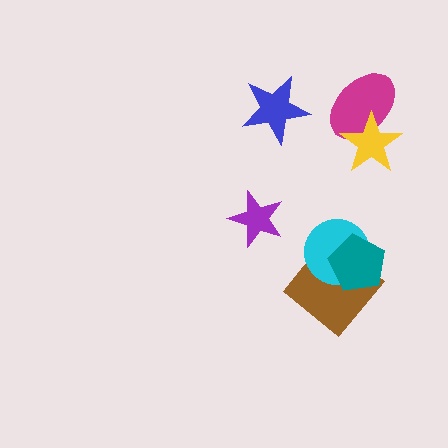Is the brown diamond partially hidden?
Yes, it is partially covered by another shape.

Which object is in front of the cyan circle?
The teal pentagon is in front of the cyan circle.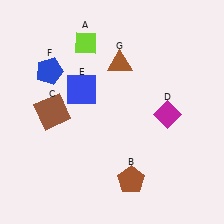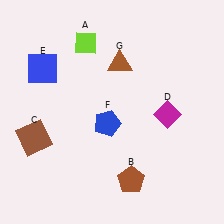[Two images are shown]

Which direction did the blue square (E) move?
The blue square (E) moved left.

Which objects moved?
The objects that moved are: the brown square (C), the blue square (E), the blue pentagon (F).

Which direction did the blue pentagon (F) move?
The blue pentagon (F) moved right.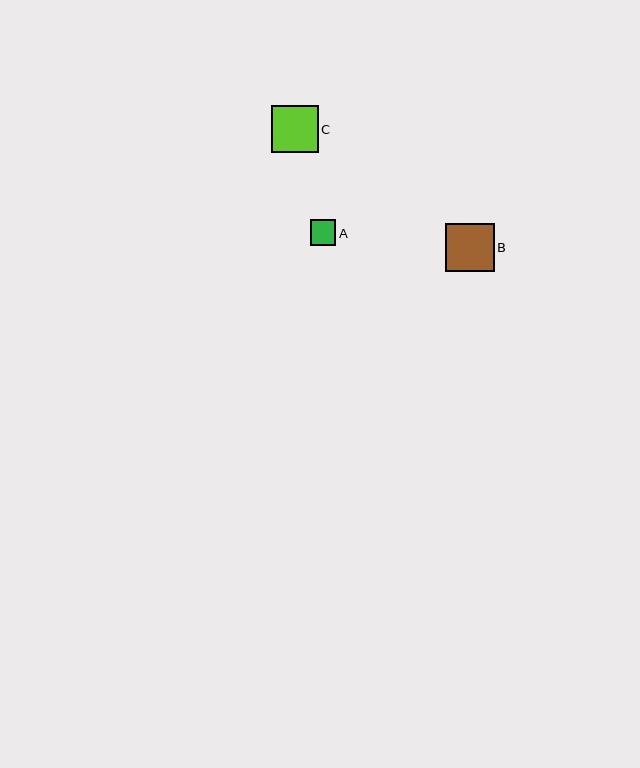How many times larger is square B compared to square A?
Square B is approximately 1.9 times the size of square A.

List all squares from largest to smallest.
From largest to smallest: B, C, A.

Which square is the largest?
Square B is the largest with a size of approximately 49 pixels.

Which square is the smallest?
Square A is the smallest with a size of approximately 26 pixels.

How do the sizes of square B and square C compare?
Square B and square C are approximately the same size.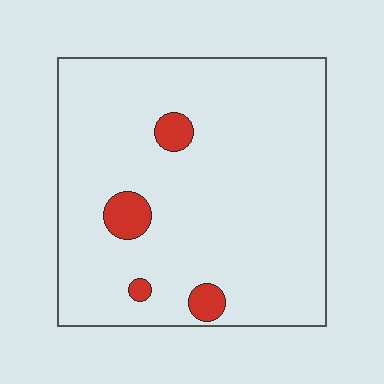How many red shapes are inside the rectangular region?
4.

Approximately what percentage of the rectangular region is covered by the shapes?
Approximately 5%.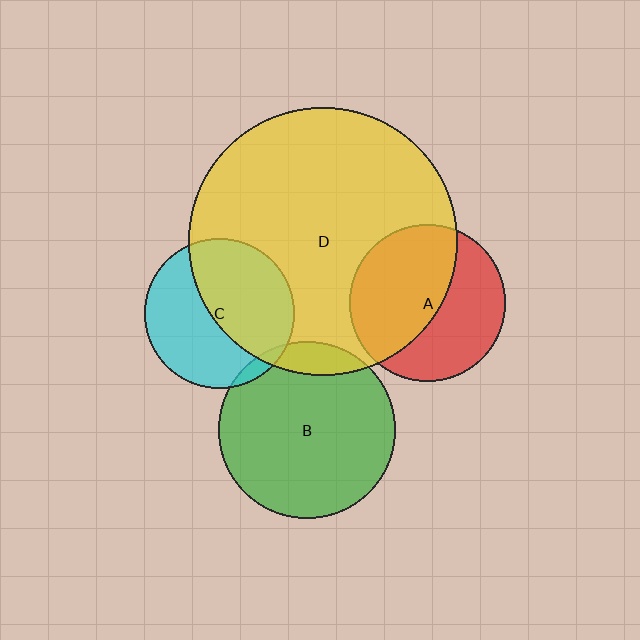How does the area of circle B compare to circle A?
Approximately 1.3 times.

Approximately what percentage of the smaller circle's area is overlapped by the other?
Approximately 5%.